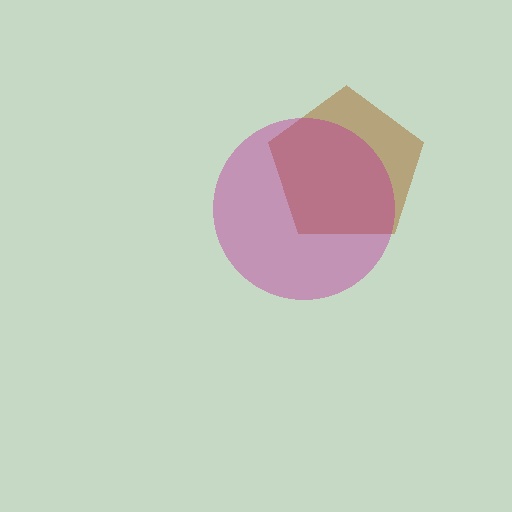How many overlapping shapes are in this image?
There are 2 overlapping shapes in the image.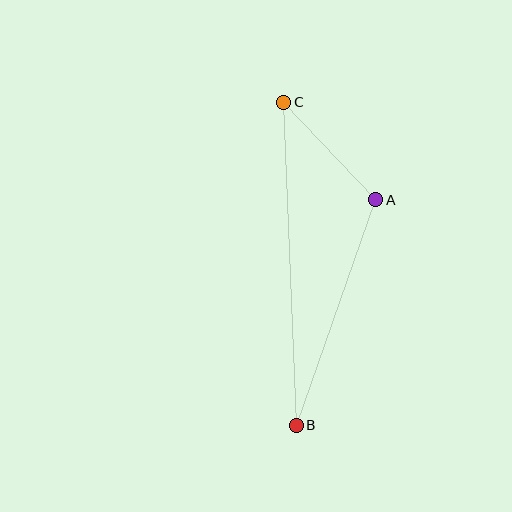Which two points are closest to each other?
Points A and C are closest to each other.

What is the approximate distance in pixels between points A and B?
The distance between A and B is approximately 239 pixels.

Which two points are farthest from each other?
Points B and C are farthest from each other.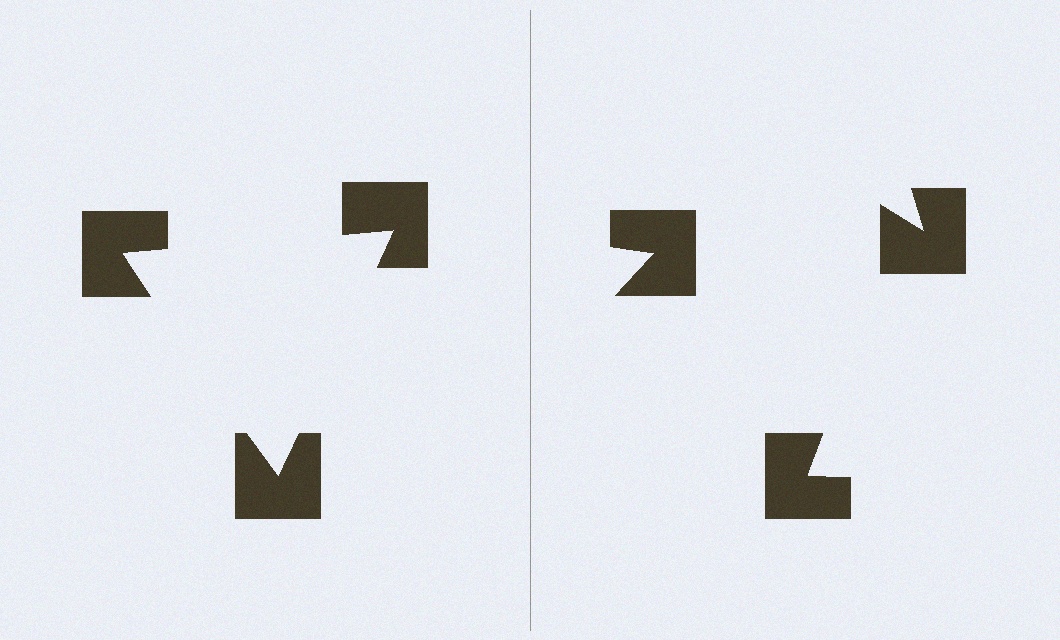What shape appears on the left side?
An illusory triangle.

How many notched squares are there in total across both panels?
6 — 3 on each side.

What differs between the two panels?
The notched squares are positioned identically on both sides; only the wedge orientations differ. On the left they align to a triangle; on the right they are misaligned.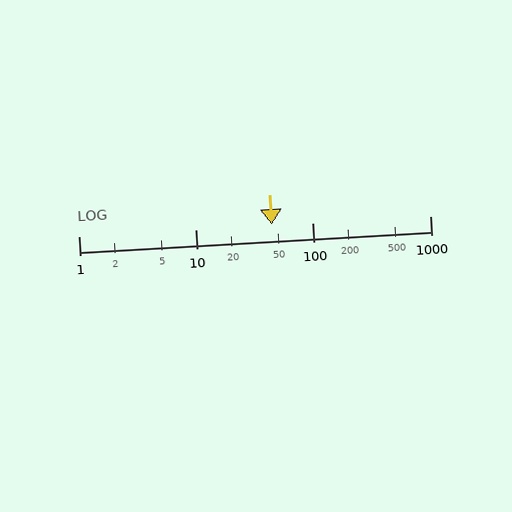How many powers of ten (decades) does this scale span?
The scale spans 3 decades, from 1 to 1000.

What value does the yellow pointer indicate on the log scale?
The pointer indicates approximately 45.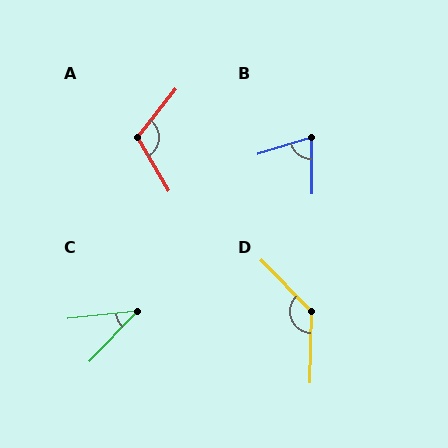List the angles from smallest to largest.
C (40°), B (74°), A (111°), D (134°).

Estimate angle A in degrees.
Approximately 111 degrees.